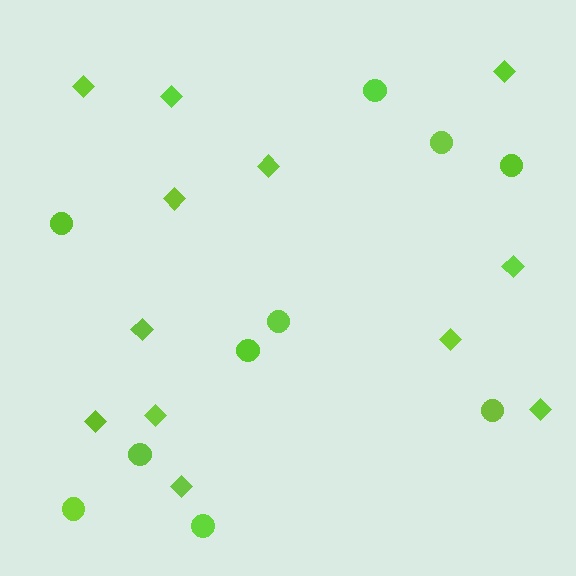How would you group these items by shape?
There are 2 groups: one group of circles (10) and one group of diamonds (12).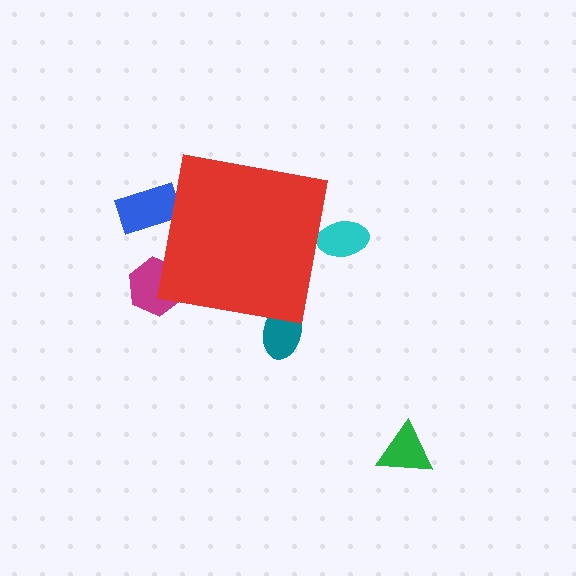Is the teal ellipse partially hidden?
Yes, the teal ellipse is partially hidden behind the red square.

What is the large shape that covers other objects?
A red square.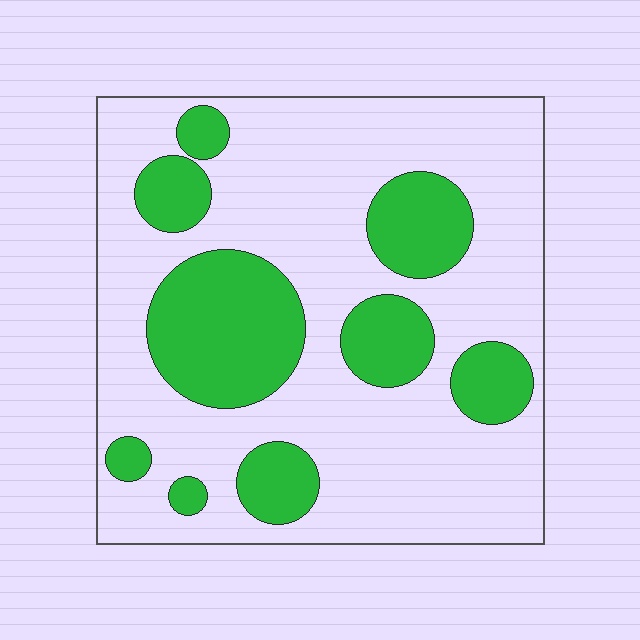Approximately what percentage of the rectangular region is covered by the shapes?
Approximately 30%.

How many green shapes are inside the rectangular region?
9.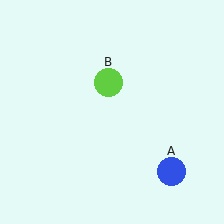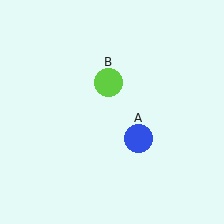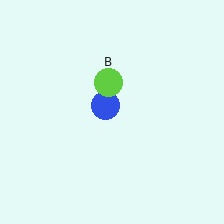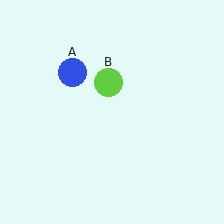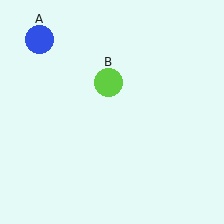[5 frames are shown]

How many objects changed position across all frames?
1 object changed position: blue circle (object A).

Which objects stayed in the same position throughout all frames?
Lime circle (object B) remained stationary.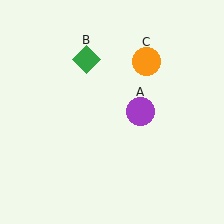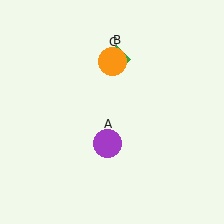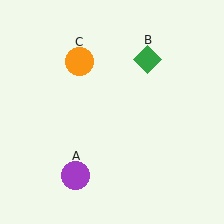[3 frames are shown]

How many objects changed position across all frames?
3 objects changed position: purple circle (object A), green diamond (object B), orange circle (object C).